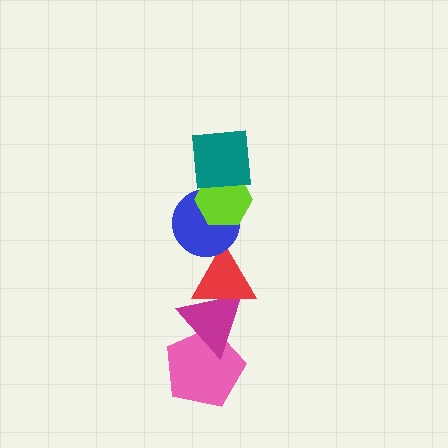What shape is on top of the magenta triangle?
The red triangle is on top of the magenta triangle.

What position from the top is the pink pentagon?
The pink pentagon is 6th from the top.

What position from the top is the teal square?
The teal square is 1st from the top.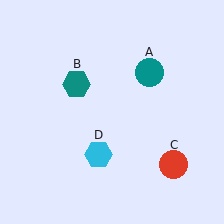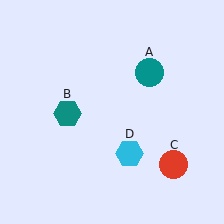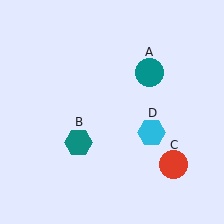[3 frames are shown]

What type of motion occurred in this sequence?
The teal hexagon (object B), cyan hexagon (object D) rotated counterclockwise around the center of the scene.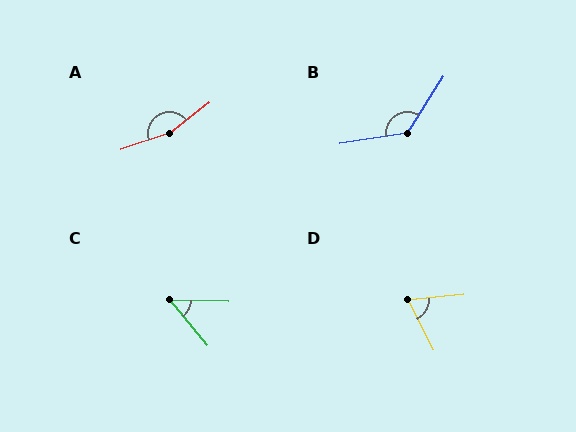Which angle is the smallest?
C, at approximately 49 degrees.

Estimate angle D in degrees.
Approximately 69 degrees.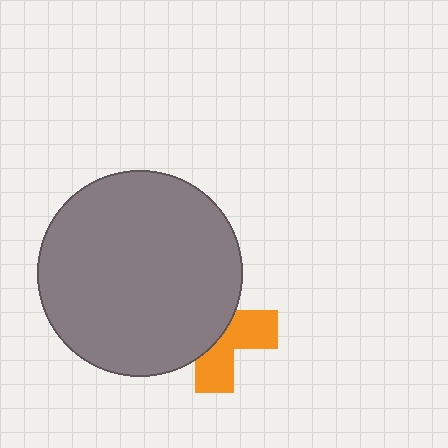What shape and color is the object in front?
The object in front is a gray circle.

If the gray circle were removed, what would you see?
You would see the complete orange cross.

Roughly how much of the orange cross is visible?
A small part of it is visible (roughly 44%).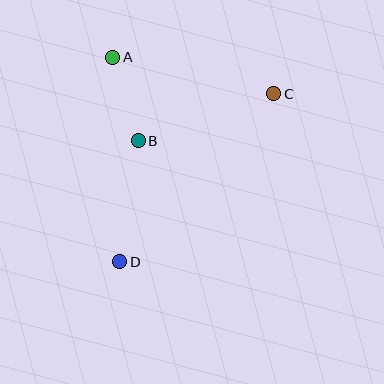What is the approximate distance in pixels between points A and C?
The distance between A and C is approximately 165 pixels.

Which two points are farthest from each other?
Points C and D are farthest from each other.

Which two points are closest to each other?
Points A and B are closest to each other.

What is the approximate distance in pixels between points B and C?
The distance between B and C is approximately 144 pixels.